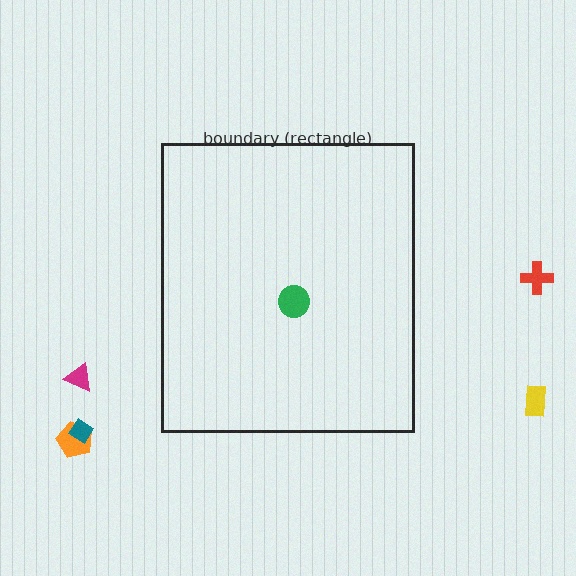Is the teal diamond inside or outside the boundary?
Outside.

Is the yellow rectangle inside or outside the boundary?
Outside.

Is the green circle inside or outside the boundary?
Inside.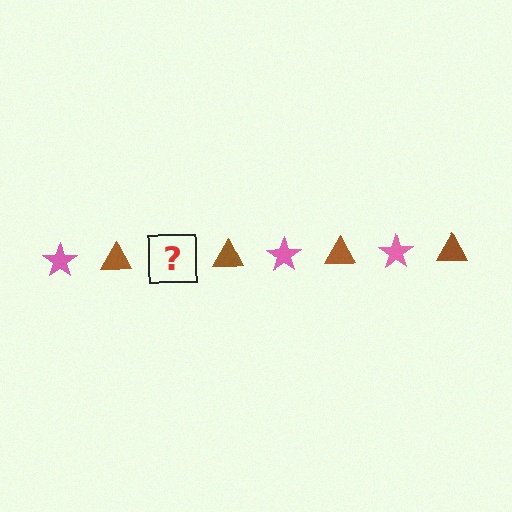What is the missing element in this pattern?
The missing element is a pink star.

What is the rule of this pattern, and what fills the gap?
The rule is that the pattern alternates between pink star and brown triangle. The gap should be filled with a pink star.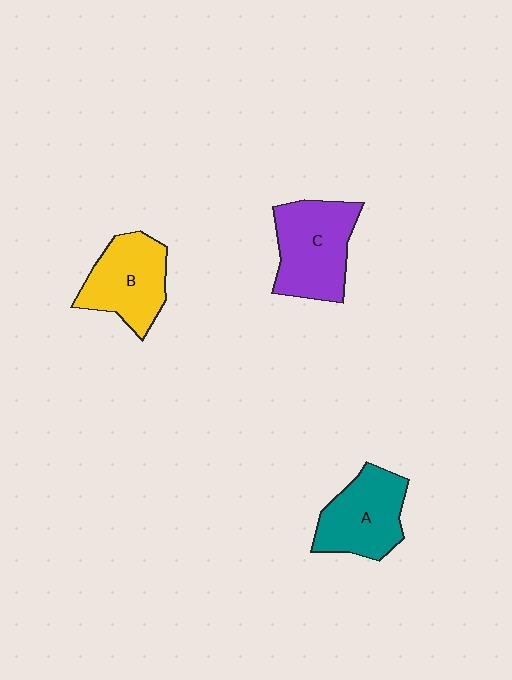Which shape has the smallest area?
Shape A (teal).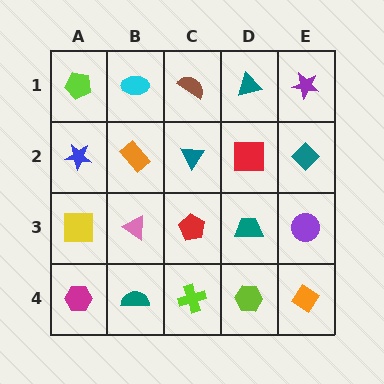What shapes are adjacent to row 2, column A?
A lime pentagon (row 1, column A), a yellow square (row 3, column A), an orange rectangle (row 2, column B).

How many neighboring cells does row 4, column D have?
3.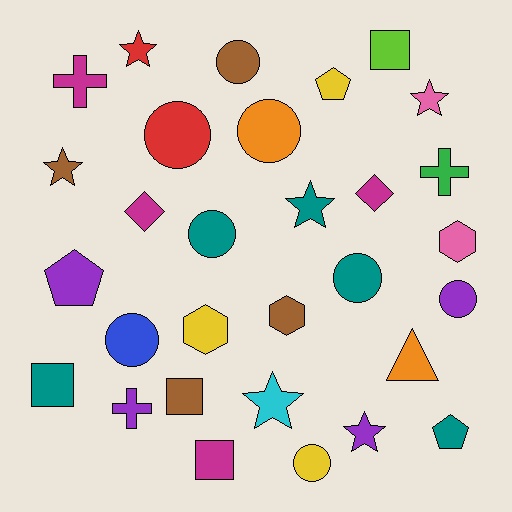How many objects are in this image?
There are 30 objects.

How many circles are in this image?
There are 8 circles.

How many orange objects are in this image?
There are 2 orange objects.